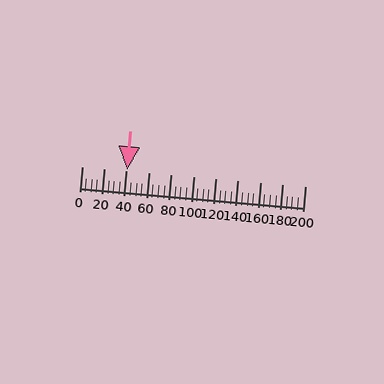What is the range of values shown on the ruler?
The ruler shows values from 0 to 200.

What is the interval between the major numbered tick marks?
The major tick marks are spaced 20 units apart.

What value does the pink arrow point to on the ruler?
The pink arrow points to approximately 41.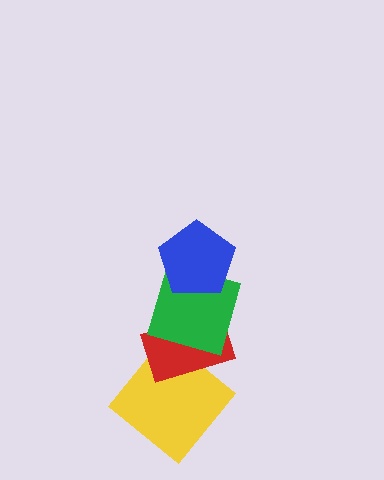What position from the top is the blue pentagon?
The blue pentagon is 1st from the top.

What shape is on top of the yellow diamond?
The red rectangle is on top of the yellow diamond.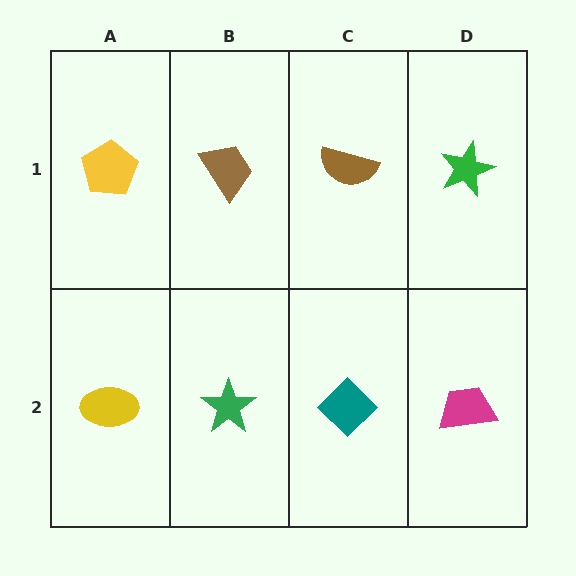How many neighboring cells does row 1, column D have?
2.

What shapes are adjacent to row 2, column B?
A brown trapezoid (row 1, column B), a yellow ellipse (row 2, column A), a teal diamond (row 2, column C).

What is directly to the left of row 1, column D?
A brown semicircle.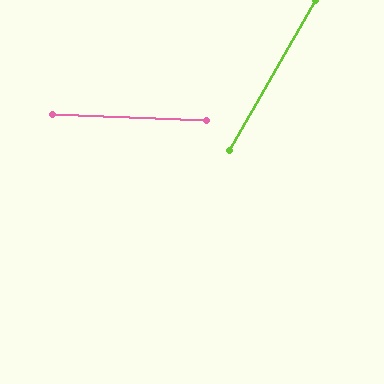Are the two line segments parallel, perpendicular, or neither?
Neither parallel nor perpendicular — they differ by about 62°.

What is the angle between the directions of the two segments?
Approximately 62 degrees.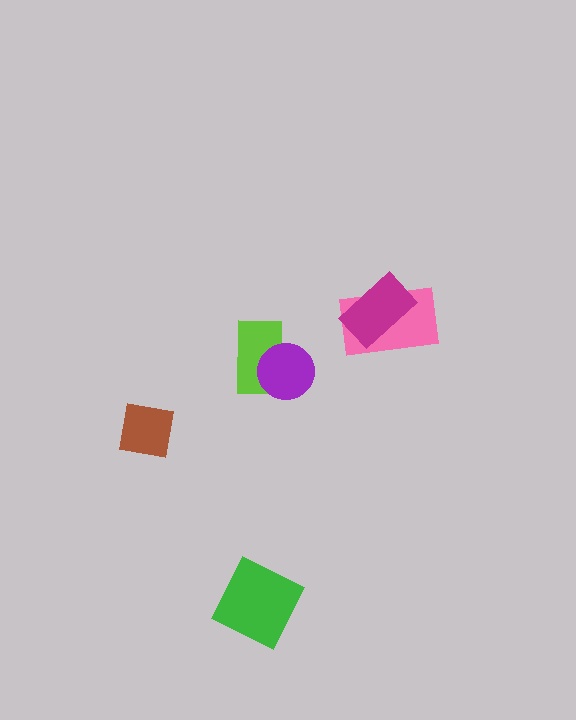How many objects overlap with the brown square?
0 objects overlap with the brown square.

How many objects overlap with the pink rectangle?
1 object overlaps with the pink rectangle.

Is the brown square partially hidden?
No, no other shape covers it.